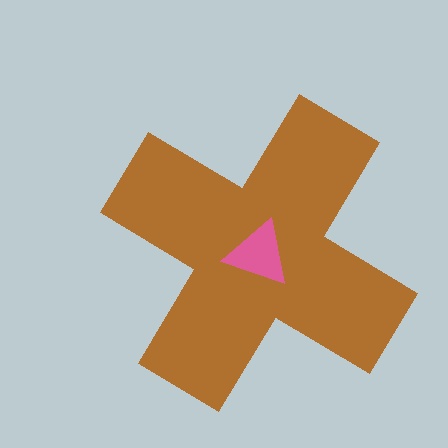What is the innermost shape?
The pink triangle.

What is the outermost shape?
The brown cross.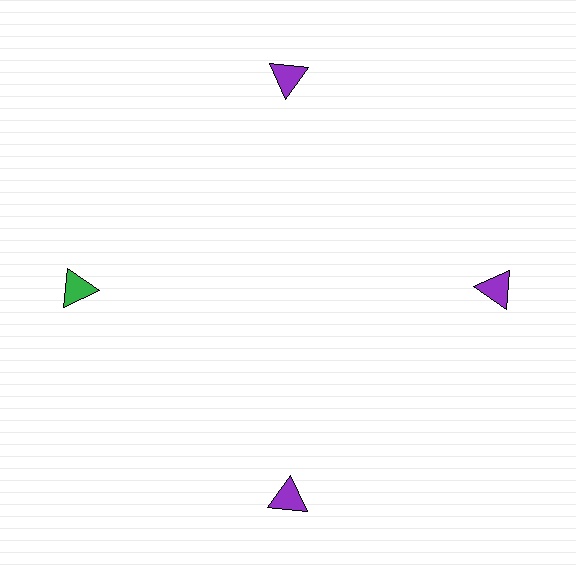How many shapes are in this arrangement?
There are 4 shapes arranged in a ring pattern.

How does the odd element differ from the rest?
It has a different color: green instead of purple.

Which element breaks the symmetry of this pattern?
The green triangle at roughly the 9 o'clock position breaks the symmetry. All other shapes are purple triangles.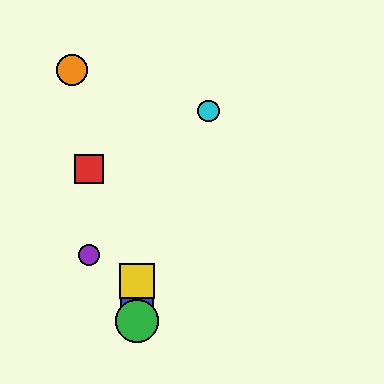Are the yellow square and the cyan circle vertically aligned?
No, the yellow square is at x≈137 and the cyan circle is at x≈209.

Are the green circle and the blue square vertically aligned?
Yes, both are at x≈137.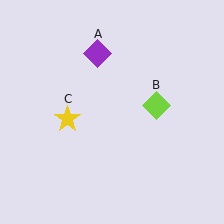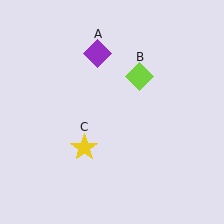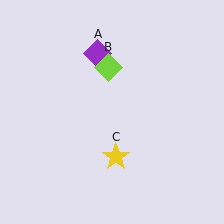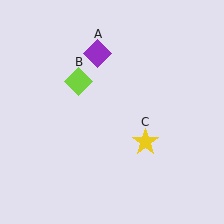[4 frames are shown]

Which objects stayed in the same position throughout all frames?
Purple diamond (object A) remained stationary.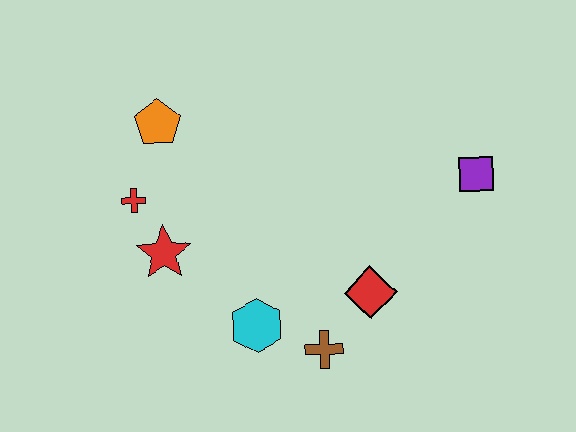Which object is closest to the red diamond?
The brown cross is closest to the red diamond.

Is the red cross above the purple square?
No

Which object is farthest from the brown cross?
The orange pentagon is farthest from the brown cross.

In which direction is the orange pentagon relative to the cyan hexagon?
The orange pentagon is above the cyan hexagon.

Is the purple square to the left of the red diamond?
No